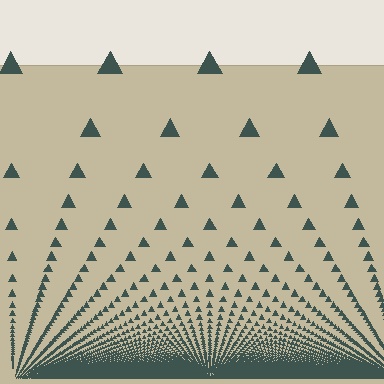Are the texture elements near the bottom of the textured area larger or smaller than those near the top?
Smaller. The gradient is inverted — elements near the bottom are smaller and denser.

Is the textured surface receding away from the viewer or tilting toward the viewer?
The surface appears to tilt toward the viewer. Texture elements get larger and sparser toward the top.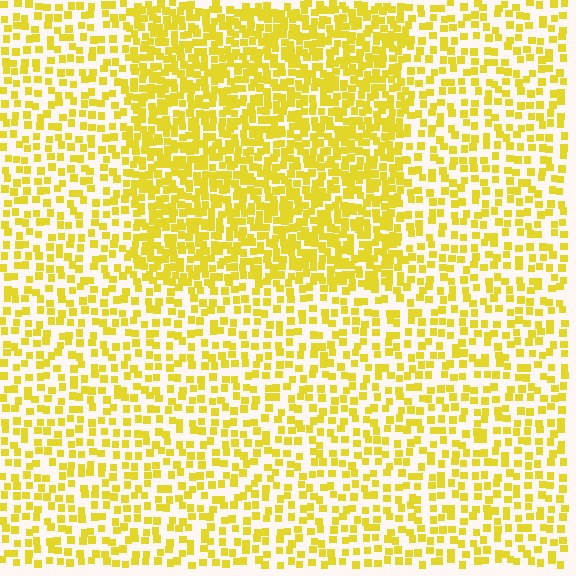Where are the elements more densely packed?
The elements are more densely packed inside the rectangle boundary.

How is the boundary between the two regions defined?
The boundary is defined by a change in element density (approximately 2.0x ratio). All elements are the same color, size, and shape.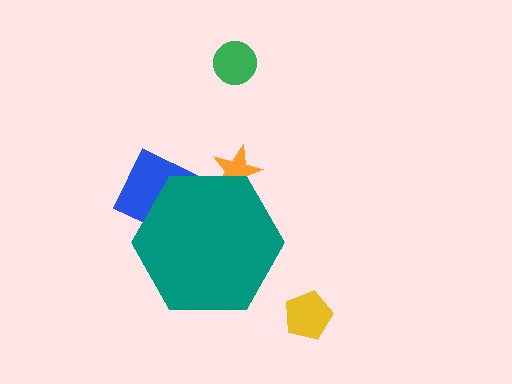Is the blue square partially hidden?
Yes, the blue square is partially hidden behind the teal hexagon.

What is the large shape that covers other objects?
A teal hexagon.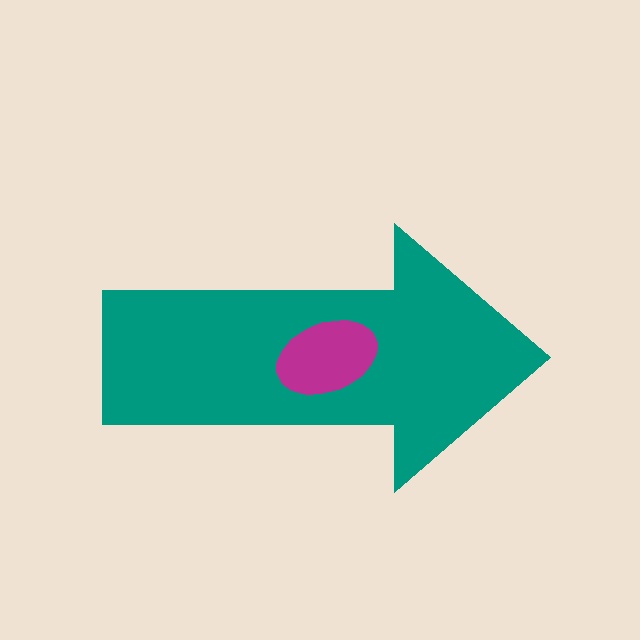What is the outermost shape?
The teal arrow.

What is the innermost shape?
The magenta ellipse.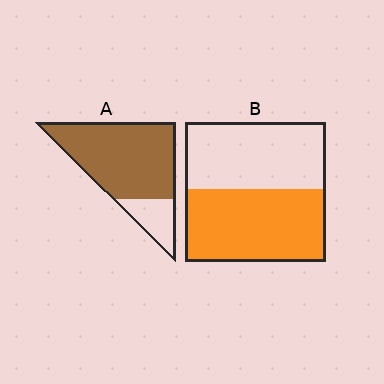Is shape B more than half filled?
Roughly half.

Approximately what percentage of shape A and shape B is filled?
A is approximately 80% and B is approximately 50%.